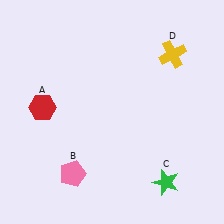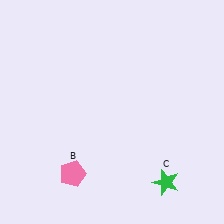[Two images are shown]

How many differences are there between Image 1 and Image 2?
There are 2 differences between the two images.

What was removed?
The yellow cross (D), the red hexagon (A) were removed in Image 2.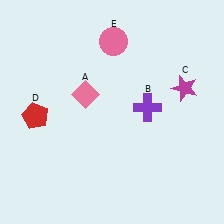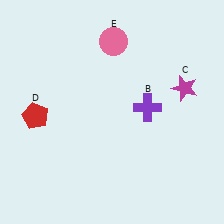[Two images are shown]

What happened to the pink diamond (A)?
The pink diamond (A) was removed in Image 2. It was in the top-left area of Image 1.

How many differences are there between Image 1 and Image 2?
There is 1 difference between the two images.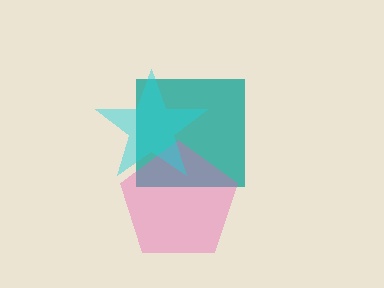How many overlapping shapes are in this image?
There are 3 overlapping shapes in the image.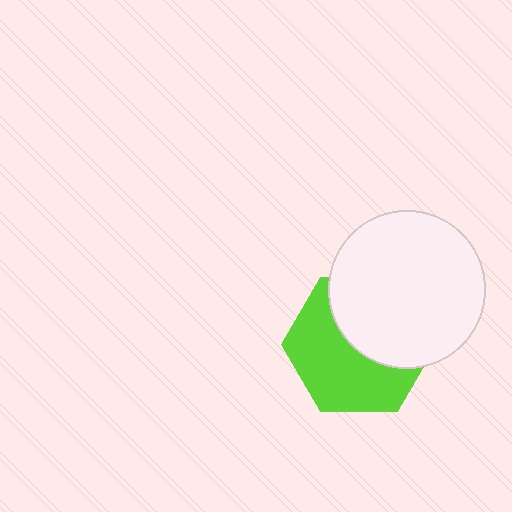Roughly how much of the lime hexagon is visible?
About half of it is visible (roughly 55%).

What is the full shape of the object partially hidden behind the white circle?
The partially hidden object is a lime hexagon.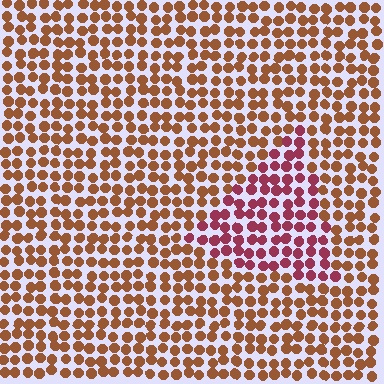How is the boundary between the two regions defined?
The boundary is defined purely by a slight shift in hue (about 40 degrees). Spacing, size, and orientation are identical on both sides.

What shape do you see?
I see a triangle.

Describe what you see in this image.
The image is filled with small brown elements in a uniform arrangement. A triangle-shaped region is visible where the elements are tinted to a slightly different hue, forming a subtle color boundary.